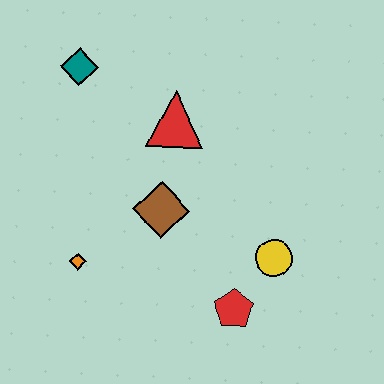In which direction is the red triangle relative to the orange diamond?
The red triangle is above the orange diamond.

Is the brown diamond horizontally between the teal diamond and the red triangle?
Yes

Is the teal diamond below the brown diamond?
No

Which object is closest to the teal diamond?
The red triangle is closest to the teal diamond.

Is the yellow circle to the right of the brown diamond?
Yes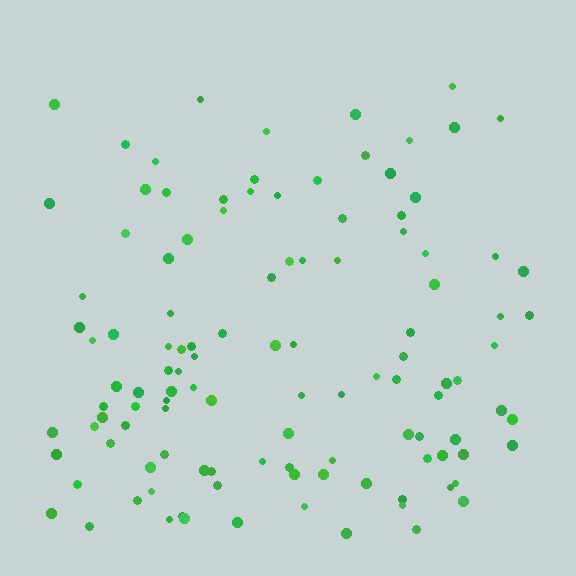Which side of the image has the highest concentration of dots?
The bottom.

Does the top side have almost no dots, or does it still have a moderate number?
Still a moderate number, just noticeably fewer than the bottom.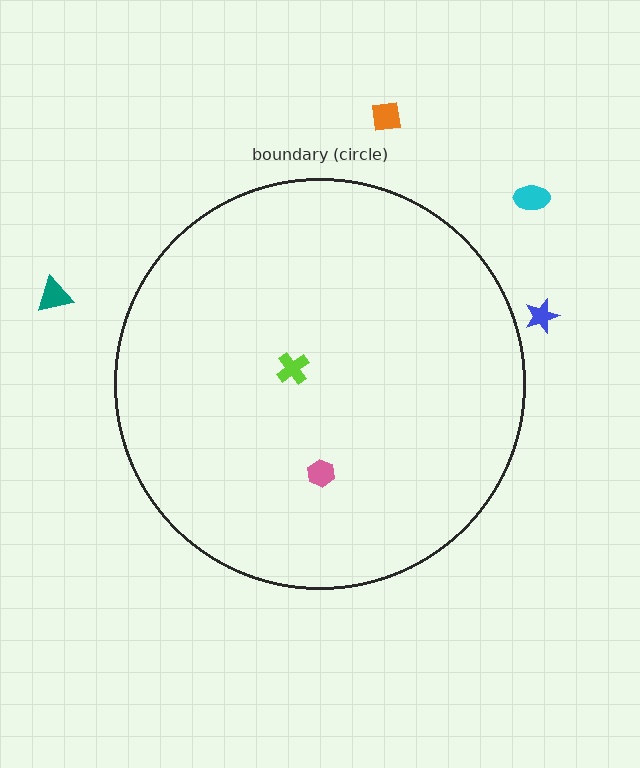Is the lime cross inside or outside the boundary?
Inside.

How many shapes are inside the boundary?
2 inside, 4 outside.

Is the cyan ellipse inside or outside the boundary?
Outside.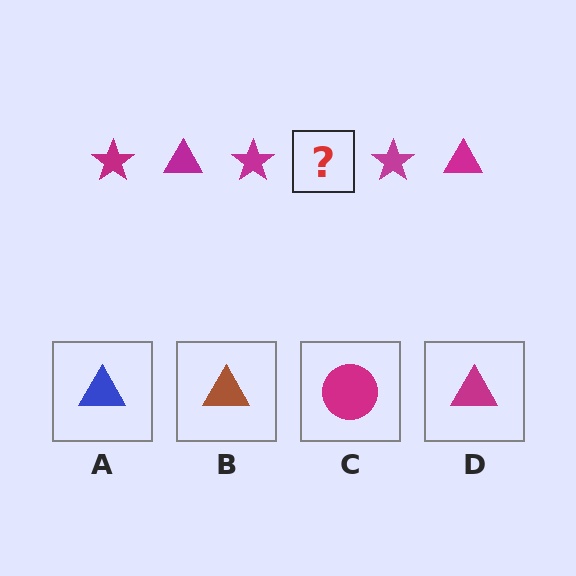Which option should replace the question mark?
Option D.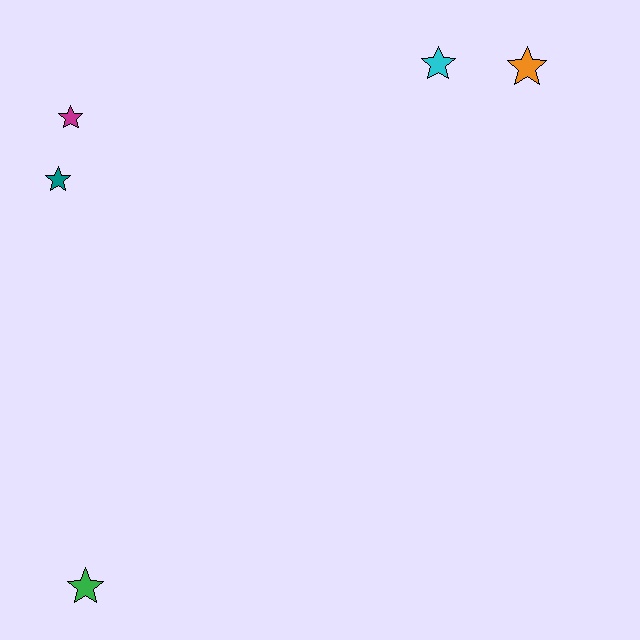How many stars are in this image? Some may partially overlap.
There are 5 stars.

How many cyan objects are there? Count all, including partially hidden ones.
There is 1 cyan object.